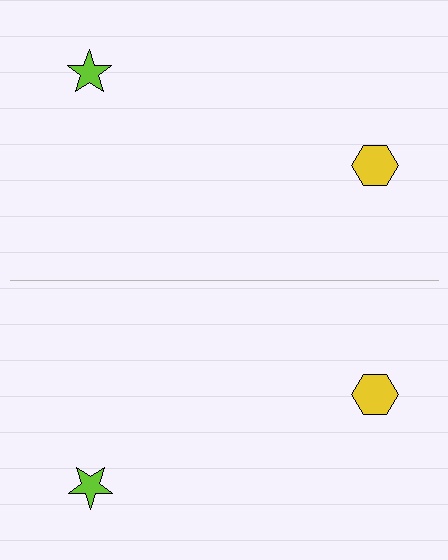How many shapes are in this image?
There are 4 shapes in this image.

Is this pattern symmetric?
Yes, this pattern has bilateral (reflection) symmetry.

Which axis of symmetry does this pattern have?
The pattern has a horizontal axis of symmetry running through the center of the image.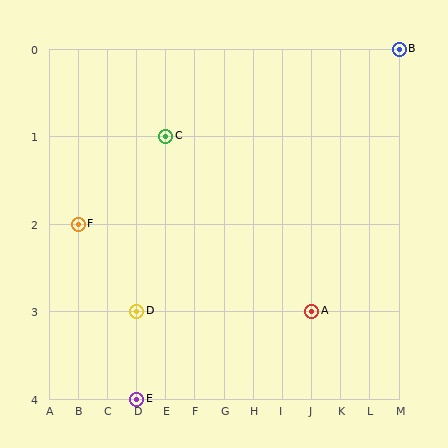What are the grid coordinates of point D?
Point D is at grid coordinates (D, 3).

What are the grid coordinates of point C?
Point C is at grid coordinates (E, 1).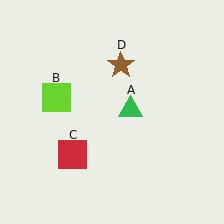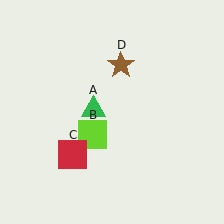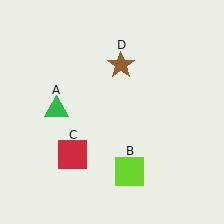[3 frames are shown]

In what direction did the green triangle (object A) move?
The green triangle (object A) moved left.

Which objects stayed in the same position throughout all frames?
Red square (object C) and brown star (object D) remained stationary.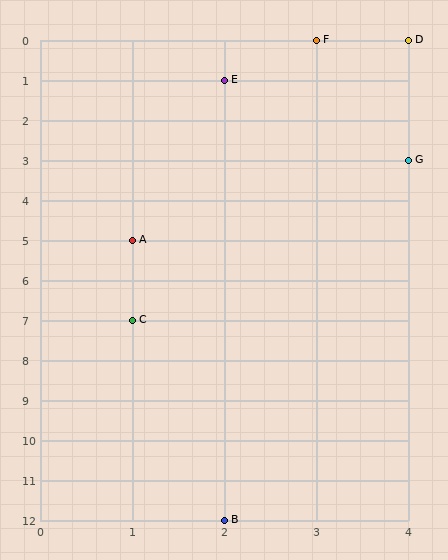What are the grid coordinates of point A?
Point A is at grid coordinates (1, 5).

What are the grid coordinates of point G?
Point G is at grid coordinates (4, 3).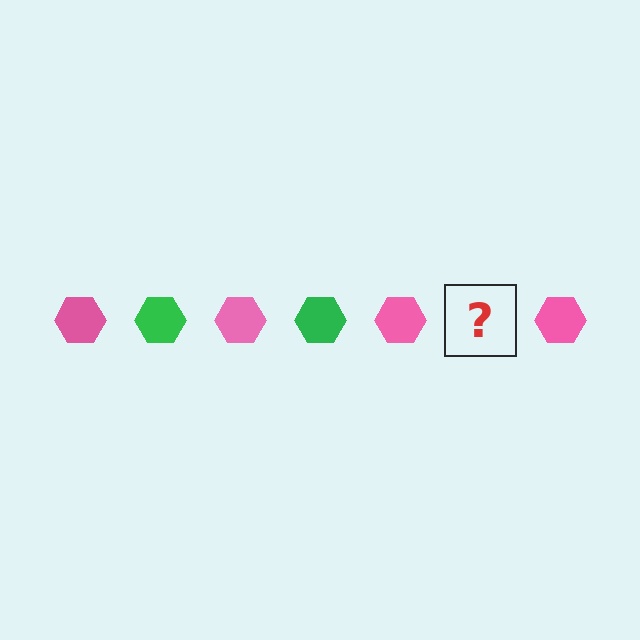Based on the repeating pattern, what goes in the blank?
The blank should be a green hexagon.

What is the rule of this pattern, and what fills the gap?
The rule is that the pattern cycles through pink, green hexagons. The gap should be filled with a green hexagon.